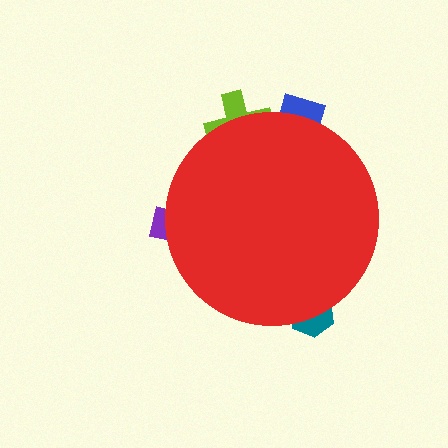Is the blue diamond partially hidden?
Yes, the blue diamond is partially hidden behind the red circle.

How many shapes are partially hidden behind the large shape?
4 shapes are partially hidden.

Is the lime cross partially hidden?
Yes, the lime cross is partially hidden behind the red circle.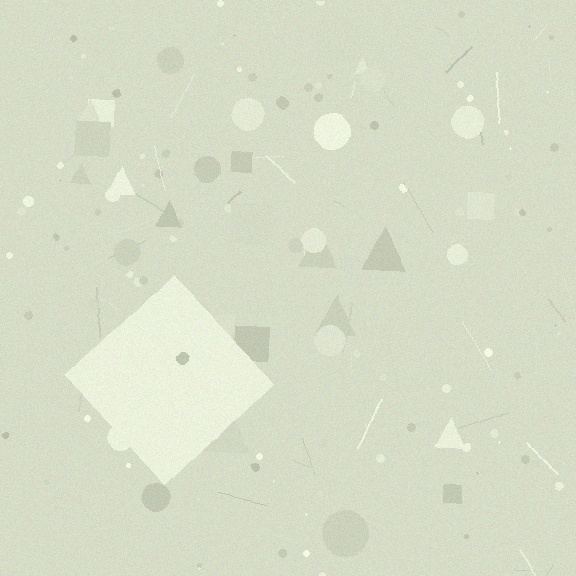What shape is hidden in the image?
A diamond is hidden in the image.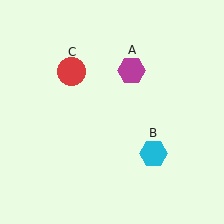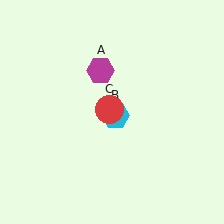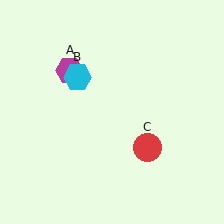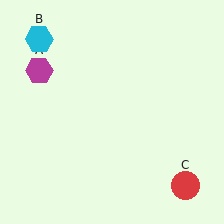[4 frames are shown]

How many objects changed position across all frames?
3 objects changed position: magenta hexagon (object A), cyan hexagon (object B), red circle (object C).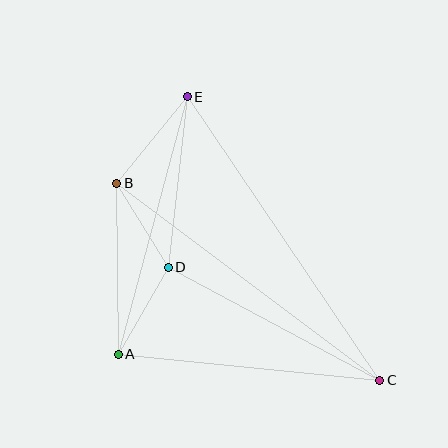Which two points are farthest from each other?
Points C and E are farthest from each other.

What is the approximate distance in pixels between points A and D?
The distance between A and D is approximately 100 pixels.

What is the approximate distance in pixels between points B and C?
The distance between B and C is approximately 329 pixels.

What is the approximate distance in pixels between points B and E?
The distance between B and E is approximately 112 pixels.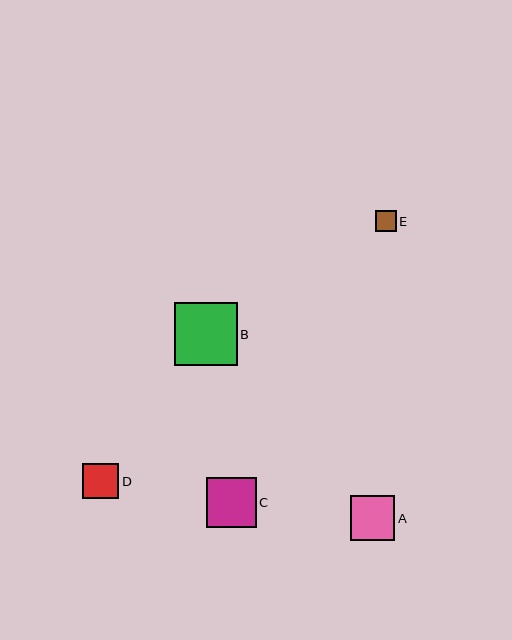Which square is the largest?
Square B is the largest with a size of approximately 63 pixels.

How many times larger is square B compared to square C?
Square B is approximately 1.3 times the size of square C.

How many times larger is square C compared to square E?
Square C is approximately 2.4 times the size of square E.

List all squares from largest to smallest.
From largest to smallest: B, C, A, D, E.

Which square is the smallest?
Square E is the smallest with a size of approximately 20 pixels.